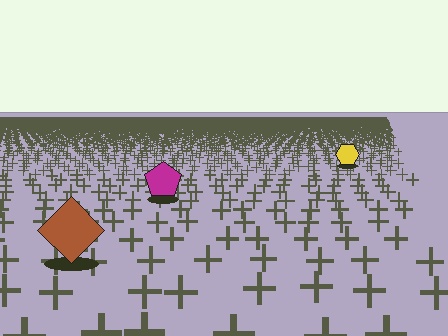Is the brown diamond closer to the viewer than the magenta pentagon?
Yes. The brown diamond is closer — you can tell from the texture gradient: the ground texture is coarser near it.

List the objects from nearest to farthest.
From nearest to farthest: the brown diamond, the magenta pentagon, the yellow hexagon.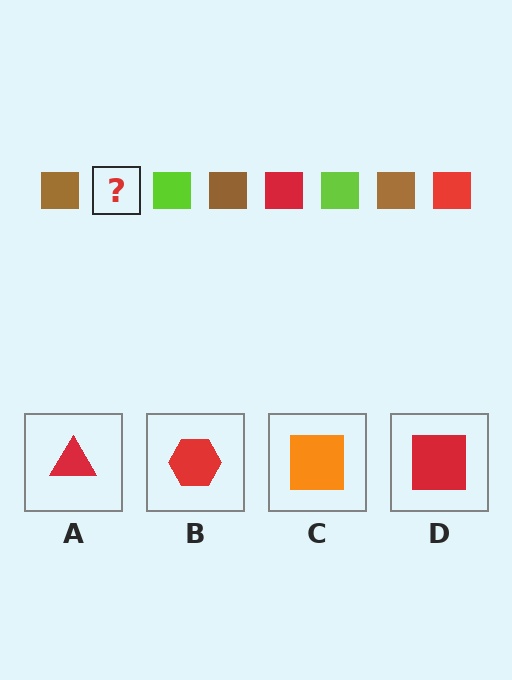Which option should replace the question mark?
Option D.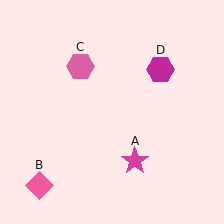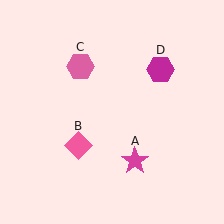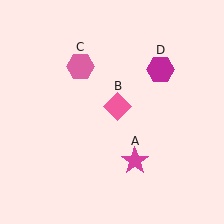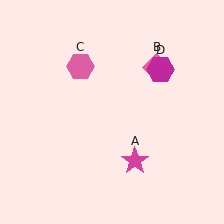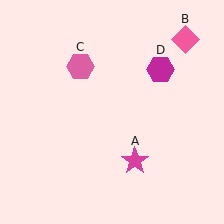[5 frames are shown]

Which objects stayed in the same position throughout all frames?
Magenta star (object A) and pink hexagon (object C) and magenta hexagon (object D) remained stationary.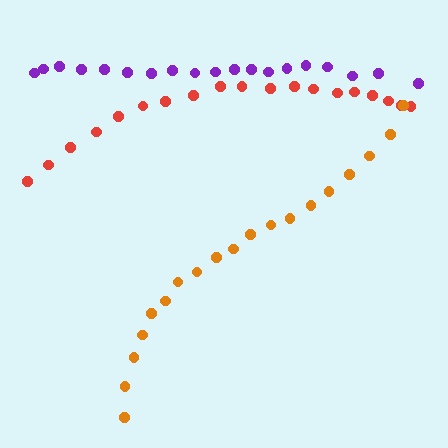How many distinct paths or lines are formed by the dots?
There are 3 distinct paths.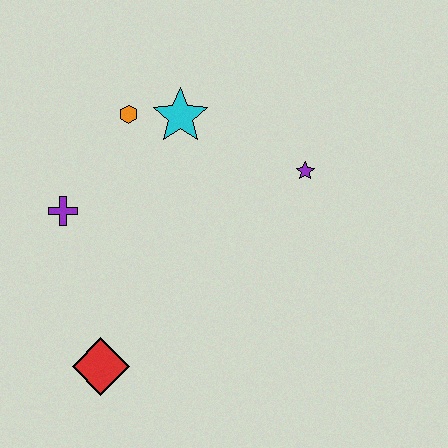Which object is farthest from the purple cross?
The purple star is farthest from the purple cross.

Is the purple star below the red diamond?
No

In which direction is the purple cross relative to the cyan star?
The purple cross is to the left of the cyan star.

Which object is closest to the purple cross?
The orange hexagon is closest to the purple cross.